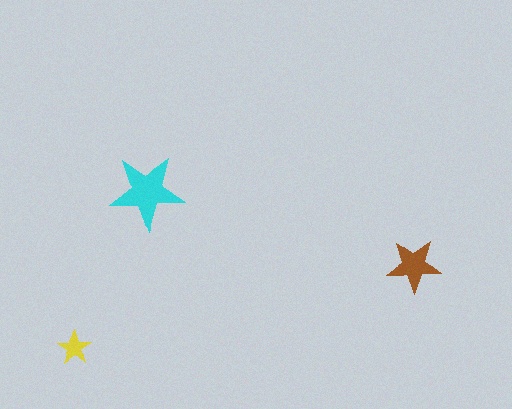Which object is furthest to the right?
The brown star is rightmost.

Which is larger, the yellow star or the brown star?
The brown one.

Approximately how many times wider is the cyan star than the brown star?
About 1.5 times wider.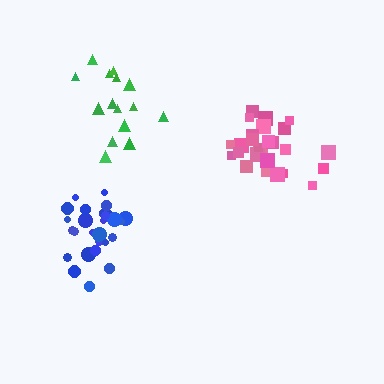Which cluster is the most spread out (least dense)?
Green.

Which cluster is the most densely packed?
Blue.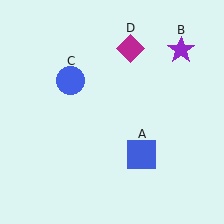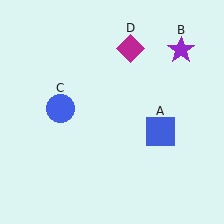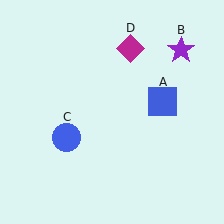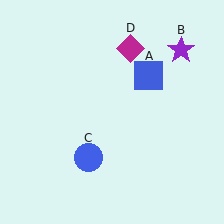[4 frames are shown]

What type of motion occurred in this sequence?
The blue square (object A), blue circle (object C) rotated counterclockwise around the center of the scene.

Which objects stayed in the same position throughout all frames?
Purple star (object B) and magenta diamond (object D) remained stationary.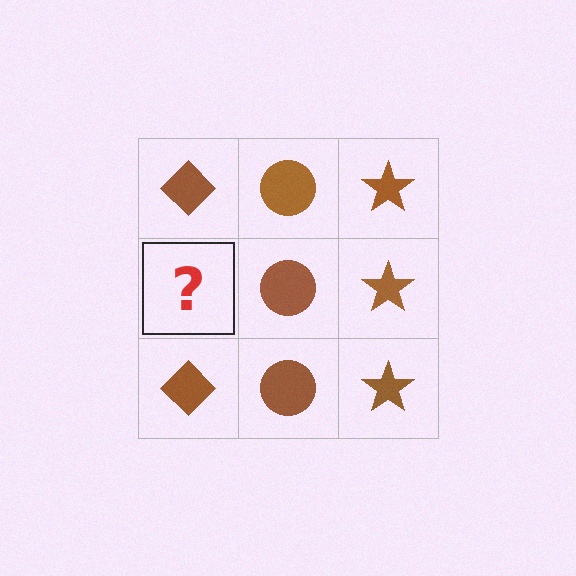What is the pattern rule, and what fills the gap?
The rule is that each column has a consistent shape. The gap should be filled with a brown diamond.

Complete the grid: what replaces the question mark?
The question mark should be replaced with a brown diamond.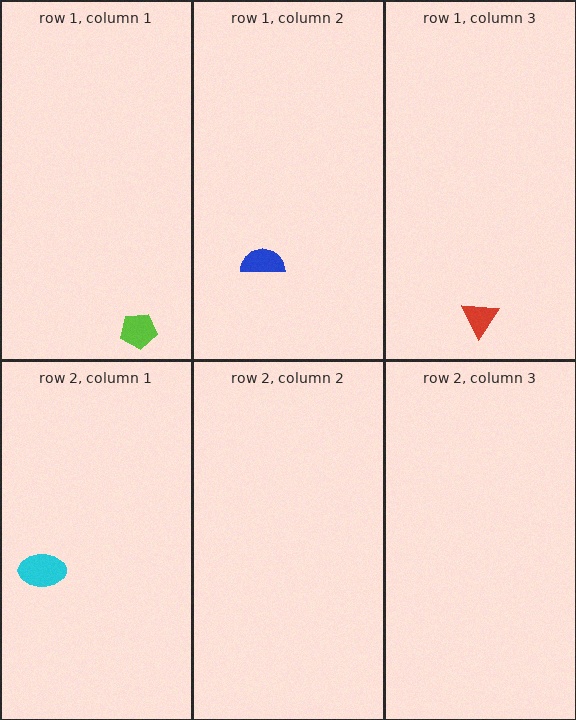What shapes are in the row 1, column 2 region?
The blue semicircle.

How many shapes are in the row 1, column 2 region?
1.